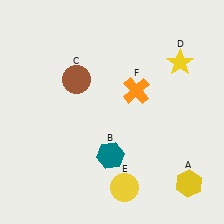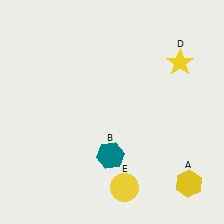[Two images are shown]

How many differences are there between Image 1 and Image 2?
There are 2 differences between the two images.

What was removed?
The brown circle (C), the orange cross (F) were removed in Image 2.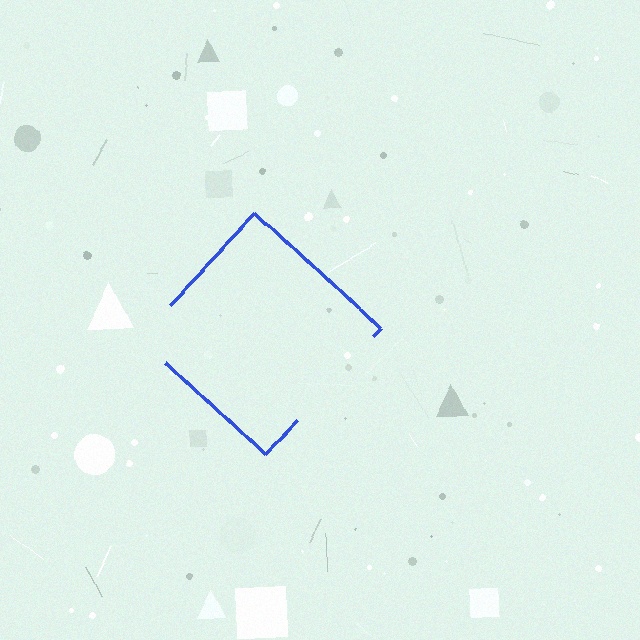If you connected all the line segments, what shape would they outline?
They would outline a diamond.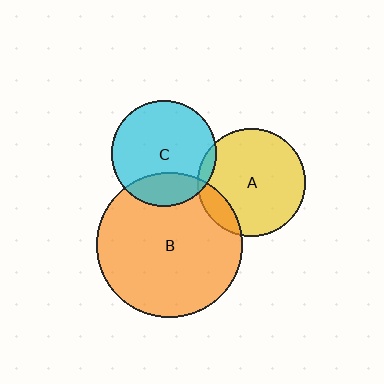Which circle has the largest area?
Circle B (orange).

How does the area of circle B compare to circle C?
Approximately 1.9 times.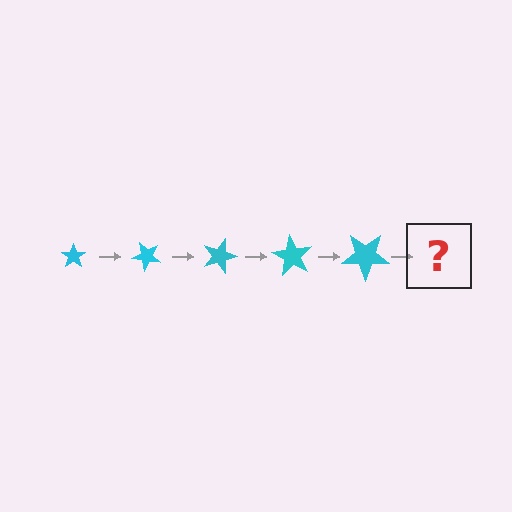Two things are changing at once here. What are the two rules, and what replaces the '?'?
The two rules are that the star grows larger each step and it rotates 45 degrees each step. The '?' should be a star, larger than the previous one and rotated 225 degrees from the start.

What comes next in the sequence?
The next element should be a star, larger than the previous one and rotated 225 degrees from the start.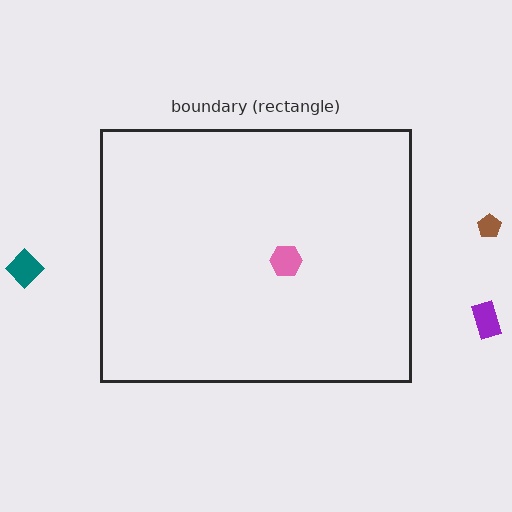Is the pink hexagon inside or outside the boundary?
Inside.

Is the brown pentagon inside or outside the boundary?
Outside.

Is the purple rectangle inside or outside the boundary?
Outside.